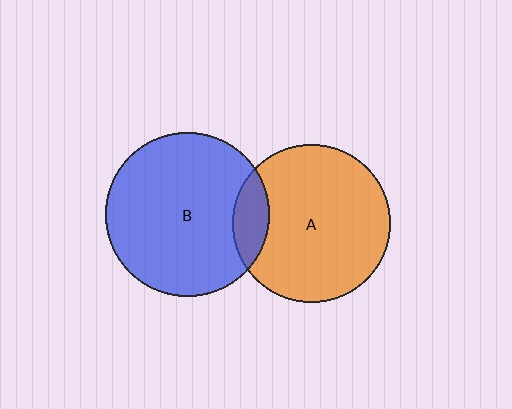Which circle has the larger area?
Circle B (blue).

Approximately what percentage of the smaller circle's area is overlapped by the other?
Approximately 15%.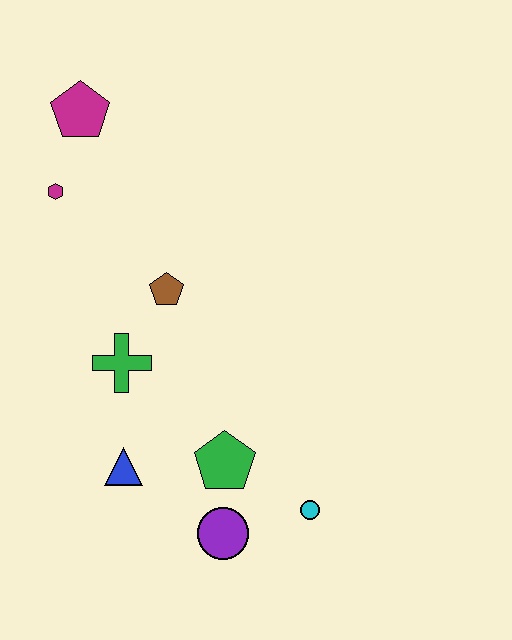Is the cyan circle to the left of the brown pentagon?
No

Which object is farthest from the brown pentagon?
The cyan circle is farthest from the brown pentagon.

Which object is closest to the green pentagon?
The purple circle is closest to the green pentagon.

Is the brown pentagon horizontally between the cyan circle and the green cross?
Yes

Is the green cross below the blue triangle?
No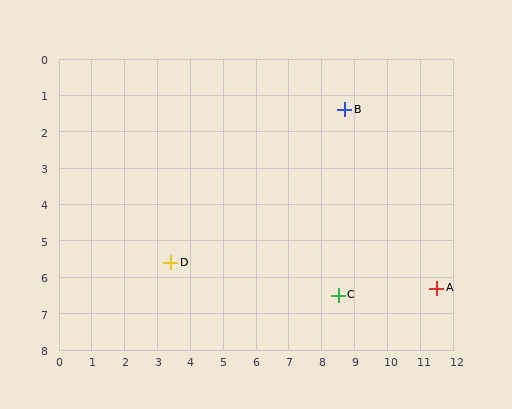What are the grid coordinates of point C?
Point C is at approximately (8.5, 6.5).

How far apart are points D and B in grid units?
Points D and B are about 6.8 grid units apart.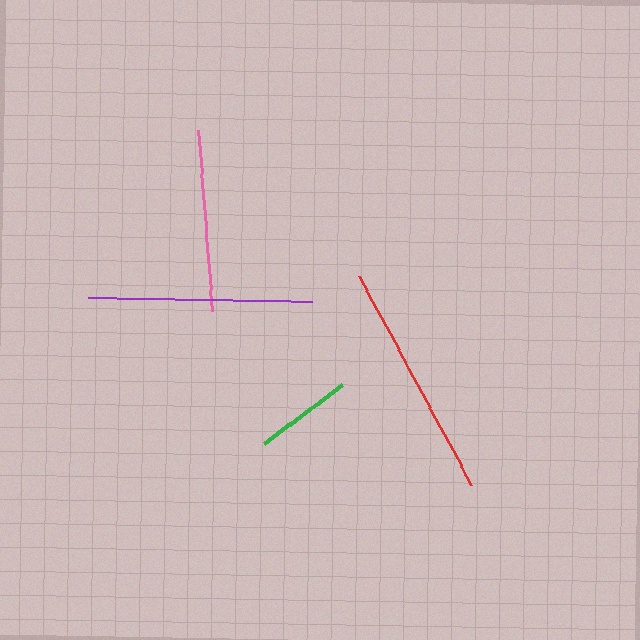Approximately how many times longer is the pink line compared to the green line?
The pink line is approximately 1.9 times the length of the green line.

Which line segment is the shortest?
The green line is the shortest at approximately 98 pixels.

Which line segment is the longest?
The red line is the longest at approximately 237 pixels.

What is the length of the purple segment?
The purple segment is approximately 225 pixels long.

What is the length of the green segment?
The green segment is approximately 98 pixels long.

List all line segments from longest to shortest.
From longest to shortest: red, purple, pink, green.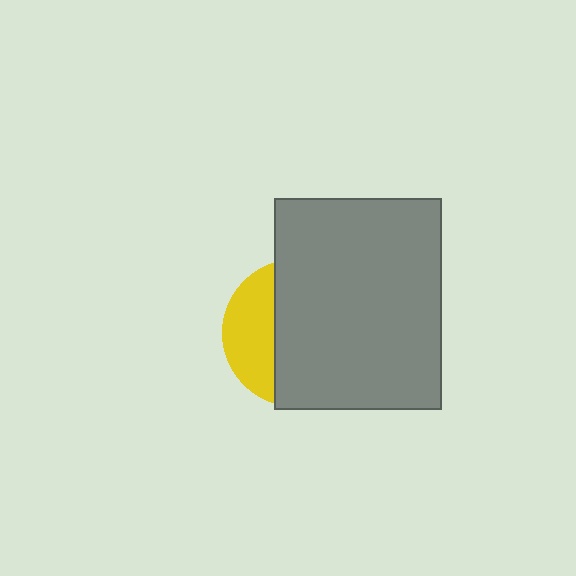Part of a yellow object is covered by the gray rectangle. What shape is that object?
It is a circle.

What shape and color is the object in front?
The object in front is a gray rectangle.